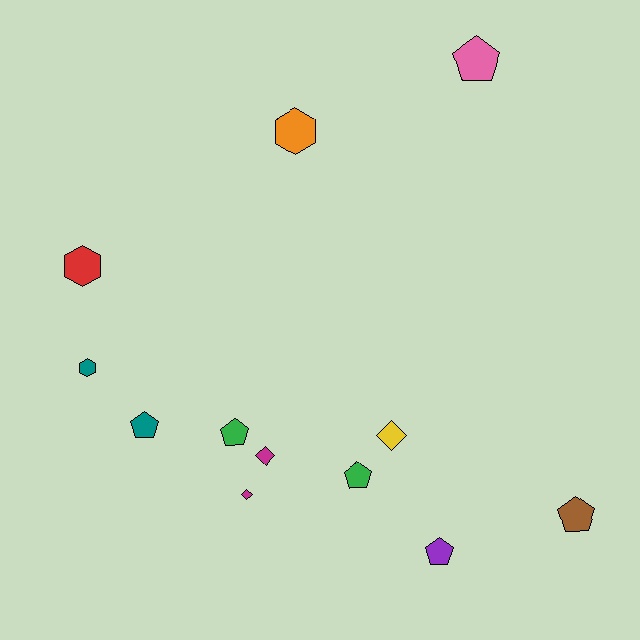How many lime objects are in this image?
There are no lime objects.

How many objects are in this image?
There are 12 objects.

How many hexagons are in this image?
There are 3 hexagons.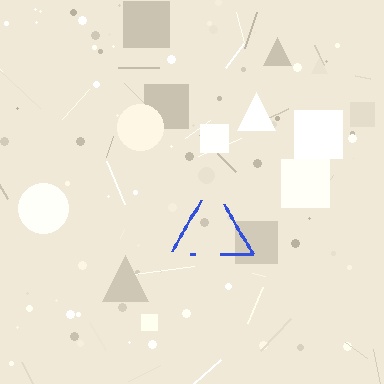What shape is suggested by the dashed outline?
The dashed outline suggests a triangle.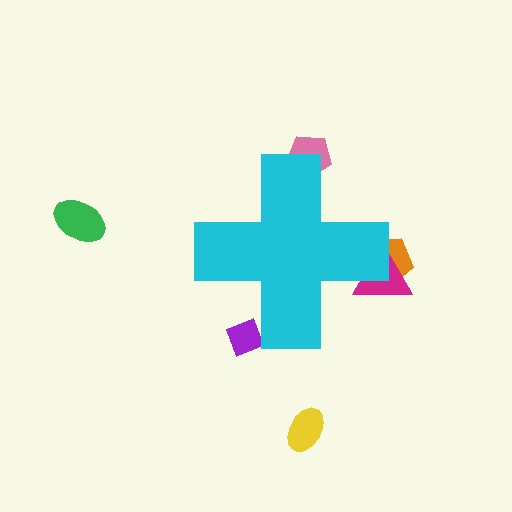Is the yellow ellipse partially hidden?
No, the yellow ellipse is fully visible.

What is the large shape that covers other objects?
A cyan cross.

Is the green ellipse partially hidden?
No, the green ellipse is fully visible.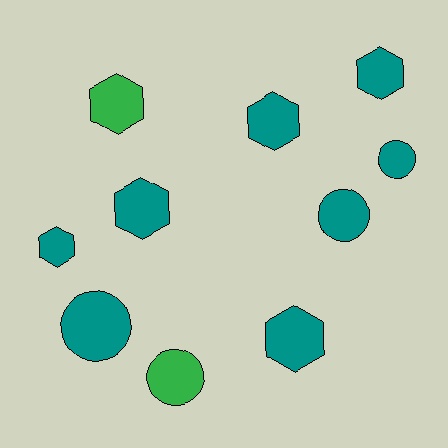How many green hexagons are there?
There is 1 green hexagon.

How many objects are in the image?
There are 10 objects.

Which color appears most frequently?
Teal, with 8 objects.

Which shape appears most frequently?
Hexagon, with 6 objects.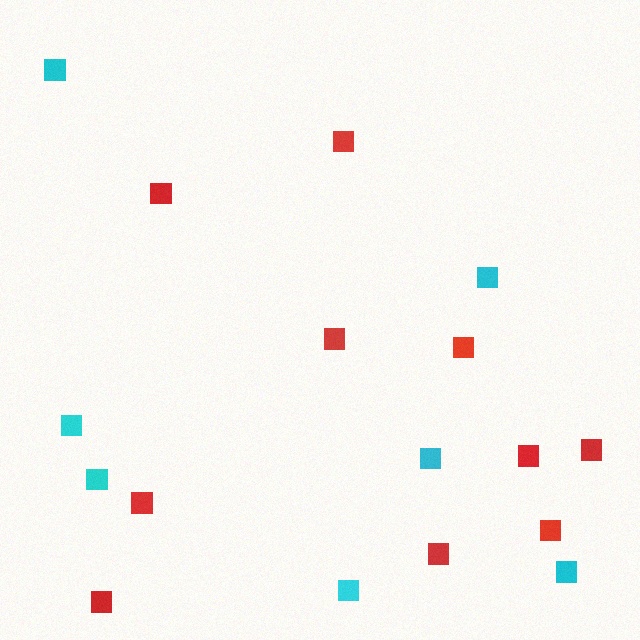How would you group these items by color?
There are 2 groups: one group of red squares (10) and one group of cyan squares (7).